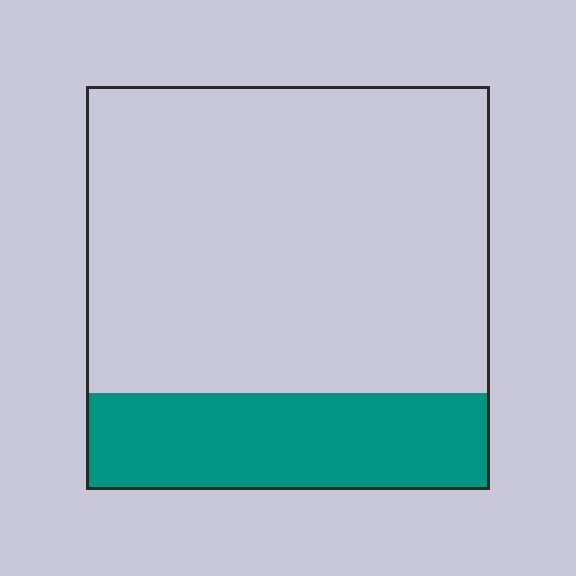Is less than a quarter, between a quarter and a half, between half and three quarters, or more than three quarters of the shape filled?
Less than a quarter.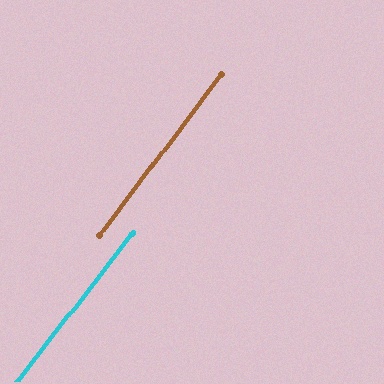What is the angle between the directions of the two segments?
Approximately 1 degree.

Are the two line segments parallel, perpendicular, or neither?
Parallel — their directions differ by only 0.7°.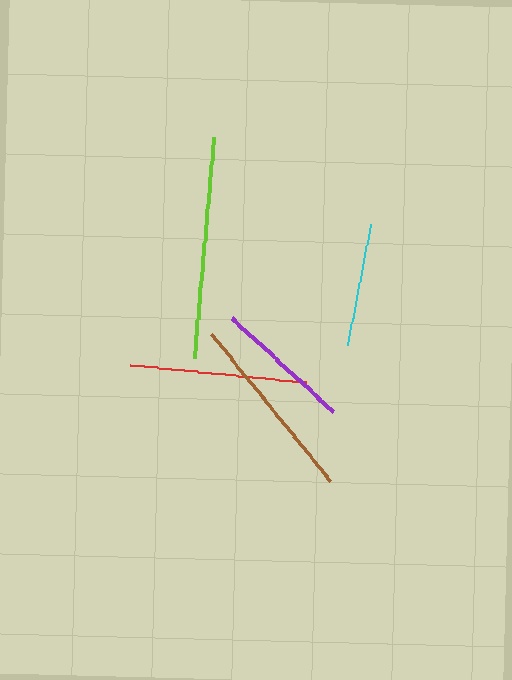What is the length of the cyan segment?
The cyan segment is approximately 123 pixels long.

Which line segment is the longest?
The lime line is the longest at approximately 222 pixels.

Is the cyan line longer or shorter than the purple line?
The purple line is longer than the cyan line.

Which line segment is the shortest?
The cyan line is the shortest at approximately 123 pixels.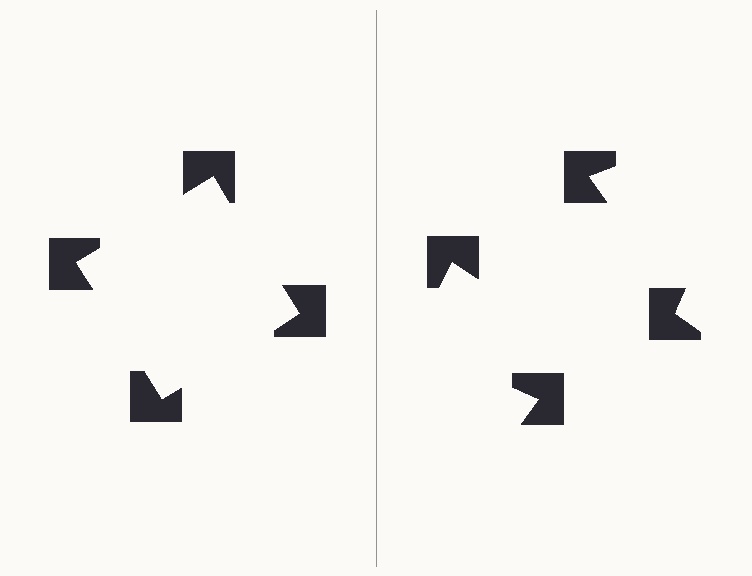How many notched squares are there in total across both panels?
8 — 4 on each side.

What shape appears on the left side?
An illusory square.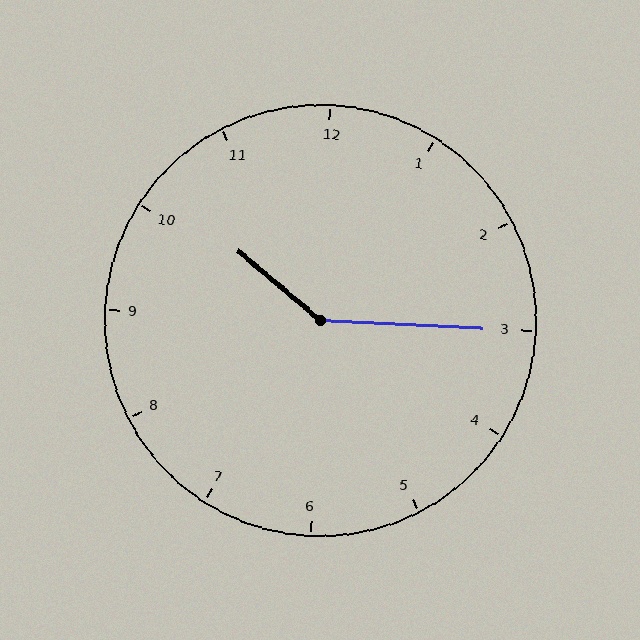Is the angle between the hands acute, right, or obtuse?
It is obtuse.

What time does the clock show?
10:15.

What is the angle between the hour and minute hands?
Approximately 142 degrees.